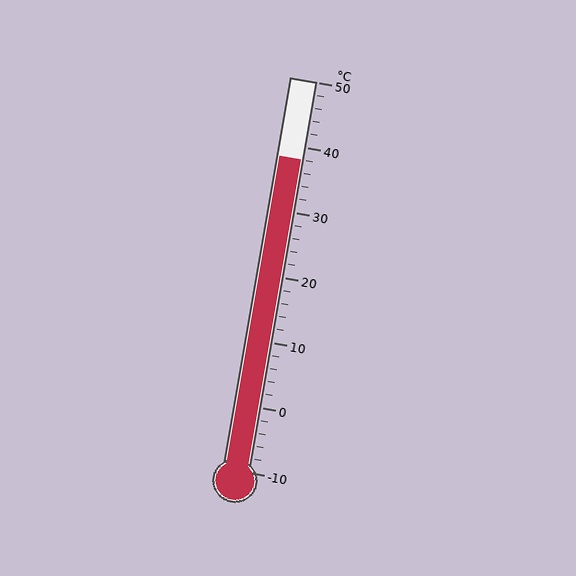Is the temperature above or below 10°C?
The temperature is above 10°C.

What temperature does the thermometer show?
The thermometer shows approximately 38°C.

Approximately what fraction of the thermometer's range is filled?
The thermometer is filled to approximately 80% of its range.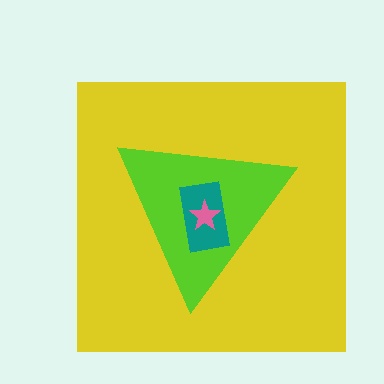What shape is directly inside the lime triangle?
The teal rectangle.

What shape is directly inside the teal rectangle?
The pink star.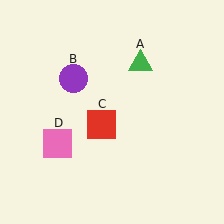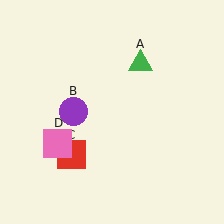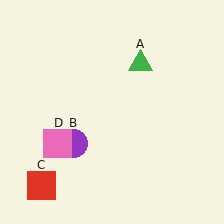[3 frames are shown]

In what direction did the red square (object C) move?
The red square (object C) moved down and to the left.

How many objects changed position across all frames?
2 objects changed position: purple circle (object B), red square (object C).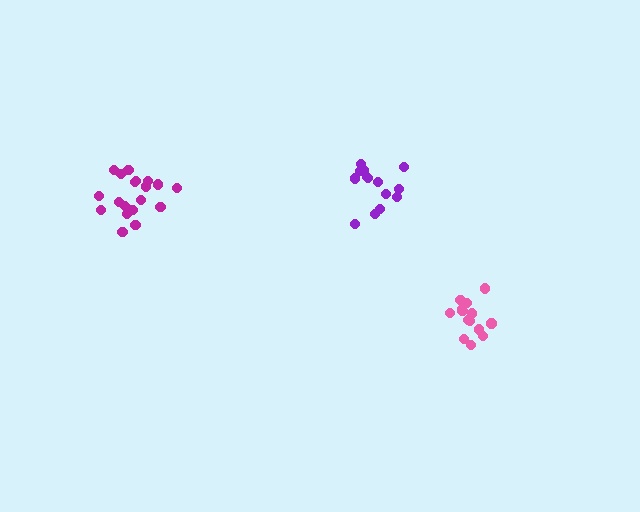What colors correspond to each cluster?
The clusters are colored: pink, purple, magenta.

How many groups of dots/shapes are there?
There are 3 groups.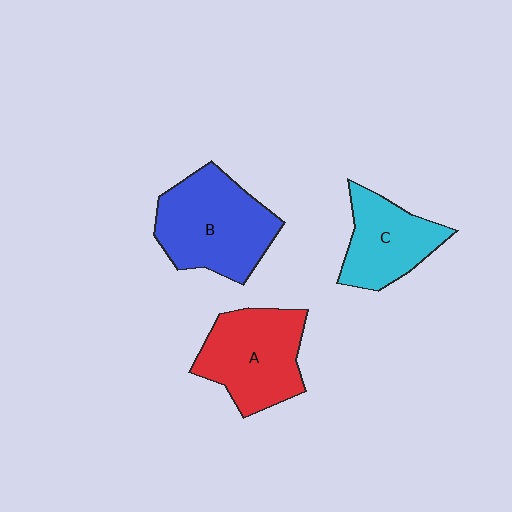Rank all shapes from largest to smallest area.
From largest to smallest: B (blue), A (red), C (cyan).